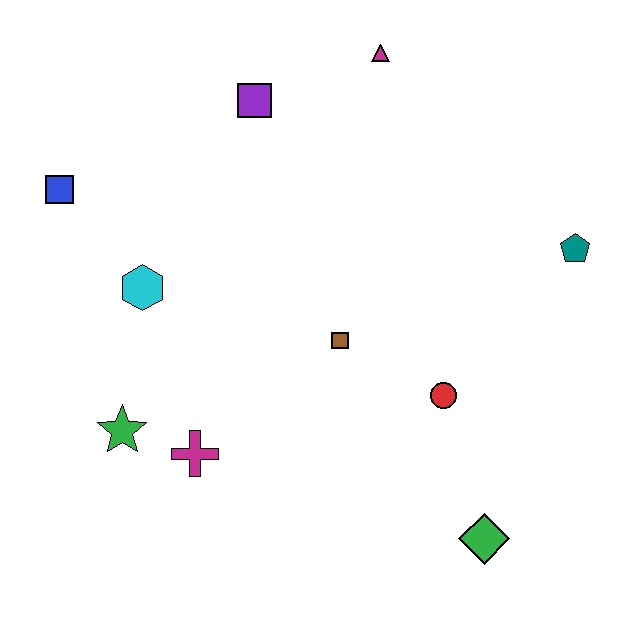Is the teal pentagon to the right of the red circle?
Yes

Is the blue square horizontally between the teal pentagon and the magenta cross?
No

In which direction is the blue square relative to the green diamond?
The blue square is to the left of the green diamond.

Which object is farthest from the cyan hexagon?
The teal pentagon is farthest from the cyan hexagon.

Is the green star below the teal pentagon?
Yes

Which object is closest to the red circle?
The brown square is closest to the red circle.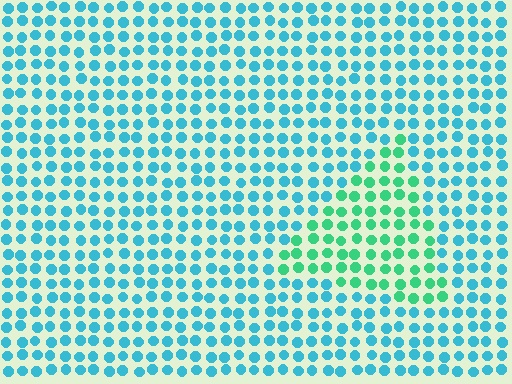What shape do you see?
I see a triangle.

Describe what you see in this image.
The image is filled with small cyan elements in a uniform arrangement. A triangle-shaped region is visible where the elements are tinted to a slightly different hue, forming a subtle color boundary.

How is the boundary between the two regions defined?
The boundary is defined purely by a slight shift in hue (about 41 degrees). Spacing, size, and orientation are identical on both sides.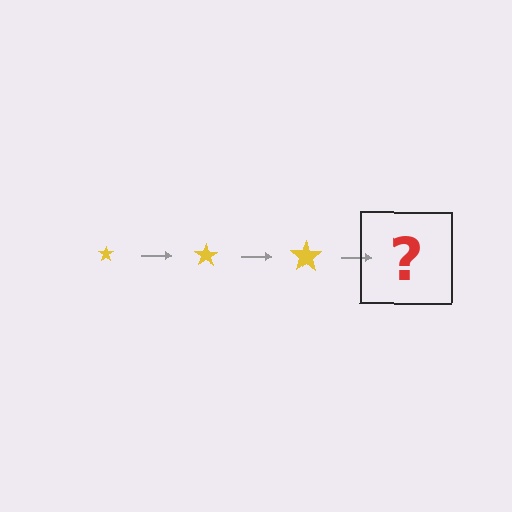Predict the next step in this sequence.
The next step is a yellow star, larger than the previous one.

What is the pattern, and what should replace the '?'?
The pattern is that the star gets progressively larger each step. The '?' should be a yellow star, larger than the previous one.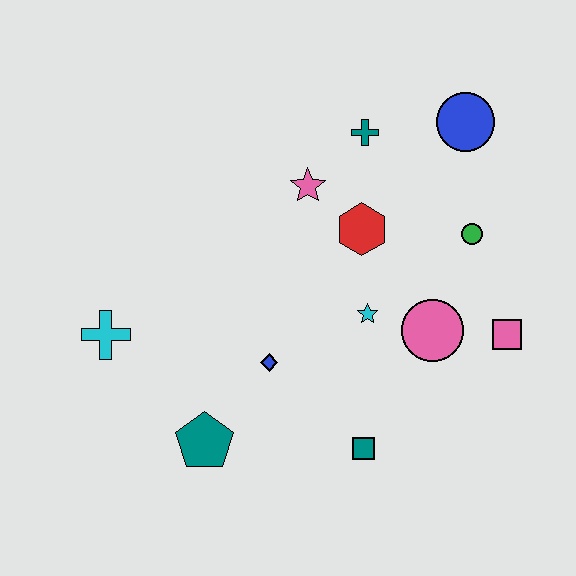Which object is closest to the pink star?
The red hexagon is closest to the pink star.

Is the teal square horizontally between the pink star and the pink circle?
Yes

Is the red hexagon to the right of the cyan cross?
Yes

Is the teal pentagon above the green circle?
No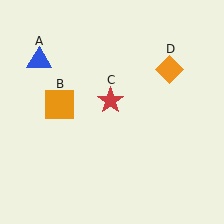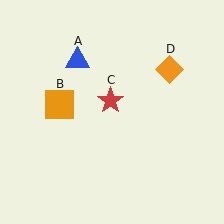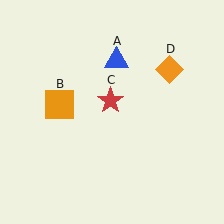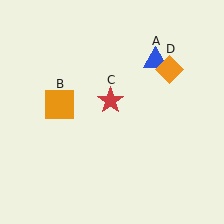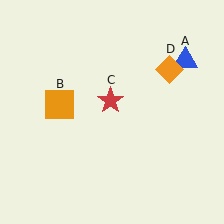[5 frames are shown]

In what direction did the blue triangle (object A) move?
The blue triangle (object A) moved right.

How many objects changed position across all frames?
1 object changed position: blue triangle (object A).